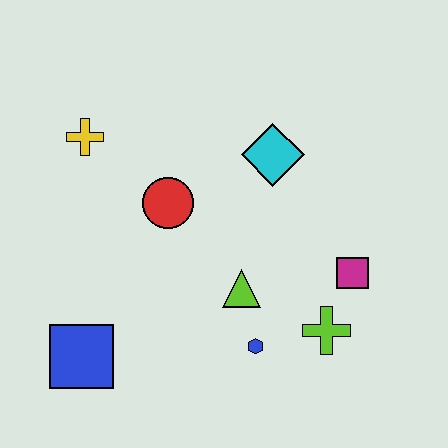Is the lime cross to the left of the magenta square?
Yes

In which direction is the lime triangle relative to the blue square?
The lime triangle is to the right of the blue square.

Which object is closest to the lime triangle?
The blue hexagon is closest to the lime triangle.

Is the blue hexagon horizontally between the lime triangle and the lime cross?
Yes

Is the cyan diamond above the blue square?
Yes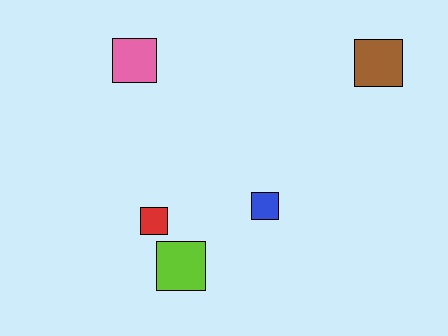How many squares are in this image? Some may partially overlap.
There are 5 squares.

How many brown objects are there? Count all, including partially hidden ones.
There is 1 brown object.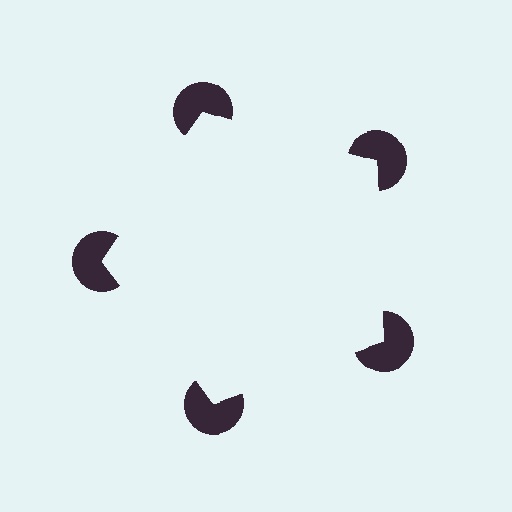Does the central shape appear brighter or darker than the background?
It typically appears slightly brighter than the background, even though no actual brightness change is drawn.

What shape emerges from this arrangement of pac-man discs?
An illusory pentagon — its edges are inferred from the aligned wedge cuts in the pac-man discs, not physically drawn.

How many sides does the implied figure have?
5 sides.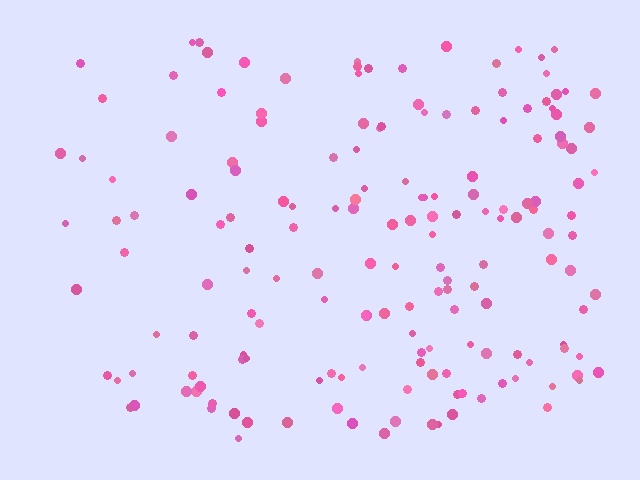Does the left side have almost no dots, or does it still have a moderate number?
Still a moderate number, just noticeably fewer than the right.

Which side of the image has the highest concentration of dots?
The right.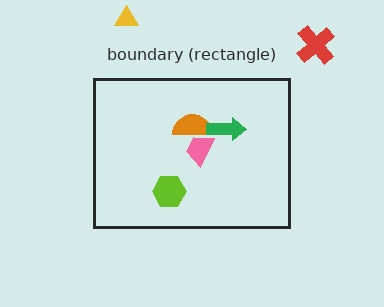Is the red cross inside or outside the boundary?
Outside.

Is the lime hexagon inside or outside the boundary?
Inside.